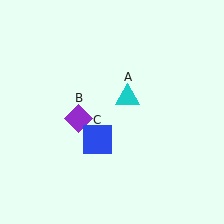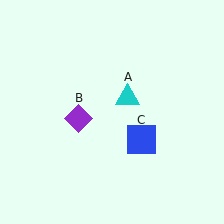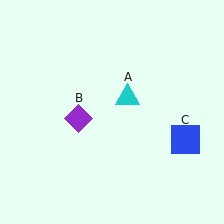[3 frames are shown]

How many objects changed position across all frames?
1 object changed position: blue square (object C).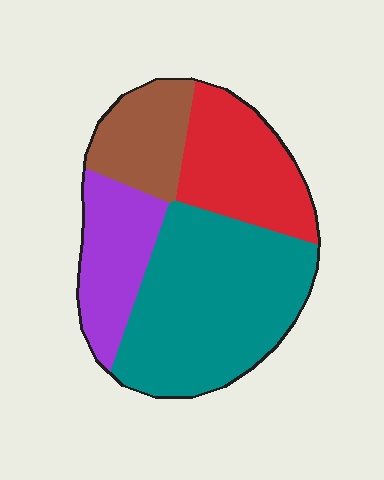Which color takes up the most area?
Teal, at roughly 45%.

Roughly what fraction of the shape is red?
Red takes up about one quarter (1/4) of the shape.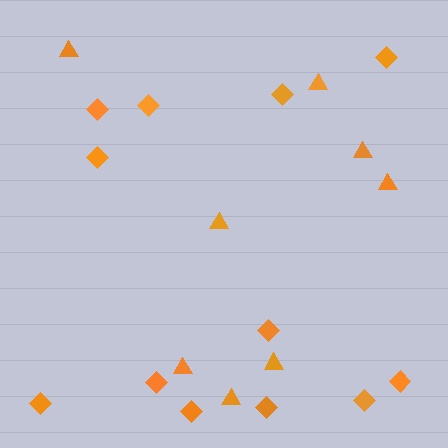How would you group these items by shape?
There are 2 groups: one group of triangles (8) and one group of diamonds (12).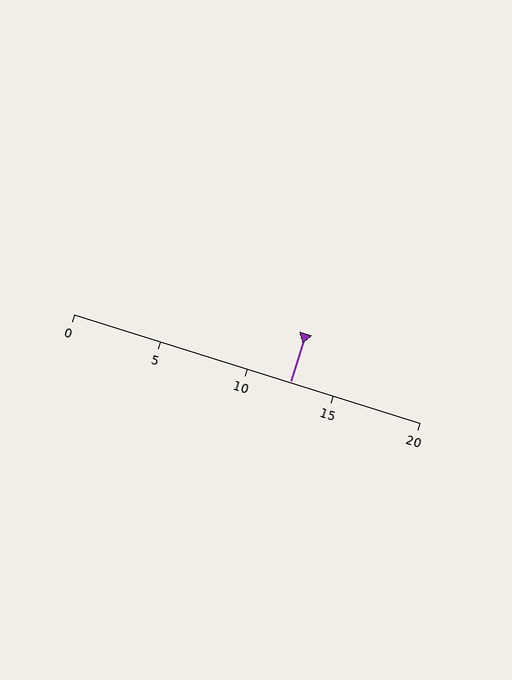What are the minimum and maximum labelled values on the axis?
The axis runs from 0 to 20.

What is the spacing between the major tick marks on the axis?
The major ticks are spaced 5 apart.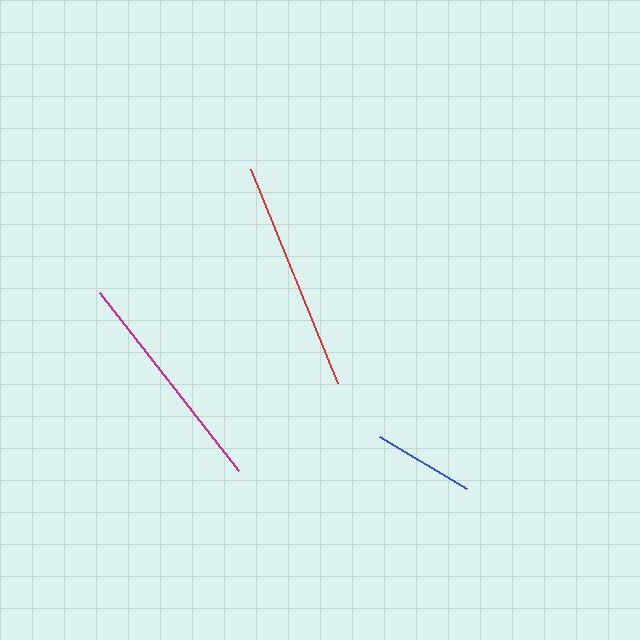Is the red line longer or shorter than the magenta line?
The red line is longer than the magenta line.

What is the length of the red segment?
The red segment is approximately 231 pixels long.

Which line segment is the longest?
The red line is the longest at approximately 231 pixels.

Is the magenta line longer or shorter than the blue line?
The magenta line is longer than the blue line.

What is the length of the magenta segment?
The magenta segment is approximately 226 pixels long.